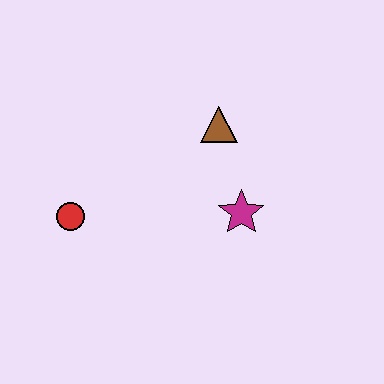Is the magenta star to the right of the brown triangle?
Yes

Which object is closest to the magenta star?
The brown triangle is closest to the magenta star.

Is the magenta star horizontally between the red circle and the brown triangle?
No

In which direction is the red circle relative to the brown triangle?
The red circle is to the left of the brown triangle.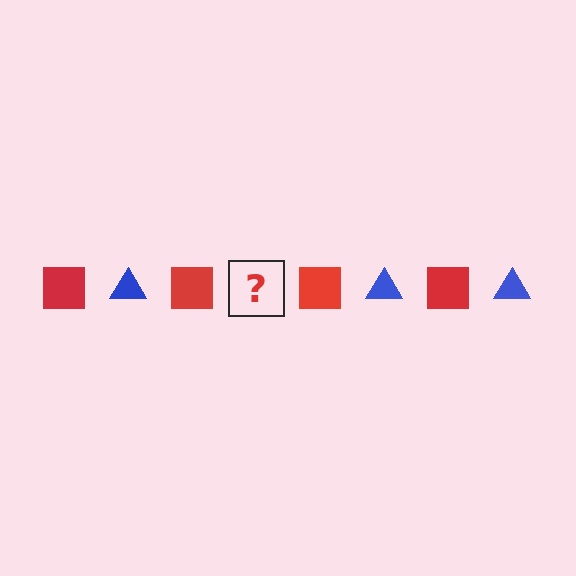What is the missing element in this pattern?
The missing element is a blue triangle.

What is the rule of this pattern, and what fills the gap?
The rule is that the pattern alternates between red square and blue triangle. The gap should be filled with a blue triangle.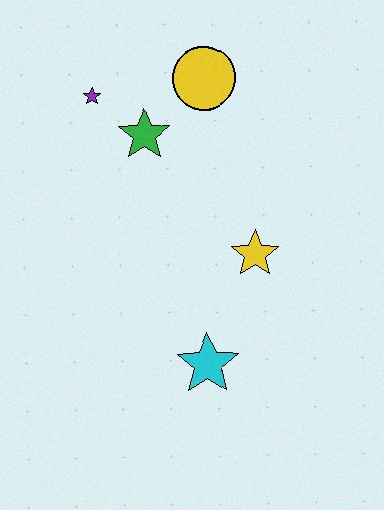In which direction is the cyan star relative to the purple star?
The cyan star is below the purple star.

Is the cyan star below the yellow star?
Yes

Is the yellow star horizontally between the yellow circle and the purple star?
No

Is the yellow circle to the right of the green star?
Yes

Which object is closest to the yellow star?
The cyan star is closest to the yellow star.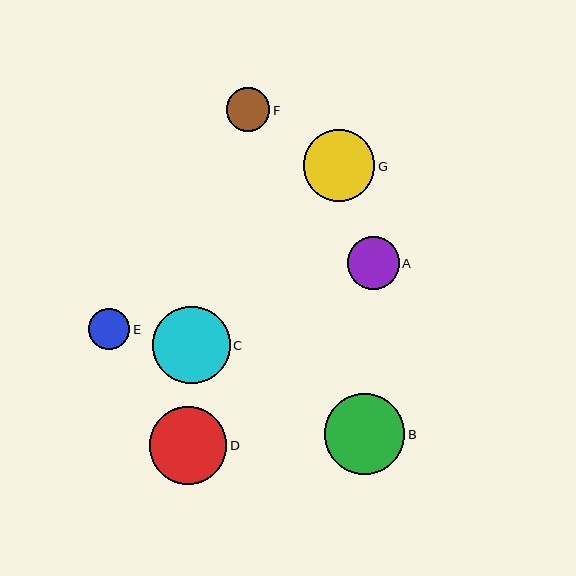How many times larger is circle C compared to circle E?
Circle C is approximately 1.9 times the size of circle E.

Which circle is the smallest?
Circle E is the smallest with a size of approximately 42 pixels.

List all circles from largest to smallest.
From largest to smallest: B, C, D, G, A, F, E.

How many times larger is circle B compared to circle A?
Circle B is approximately 1.5 times the size of circle A.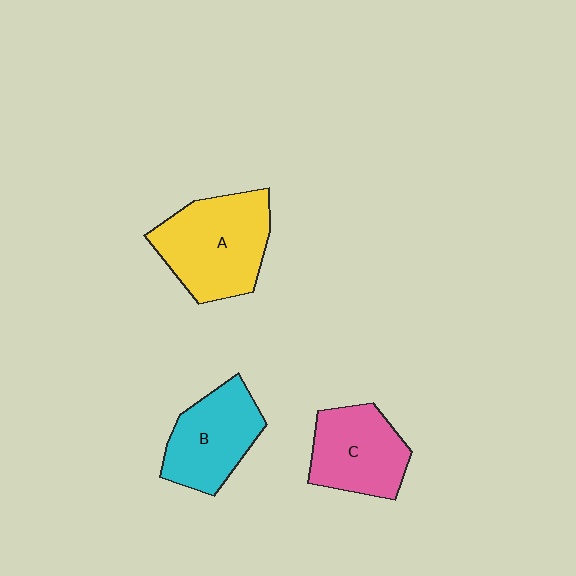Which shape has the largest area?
Shape A (yellow).